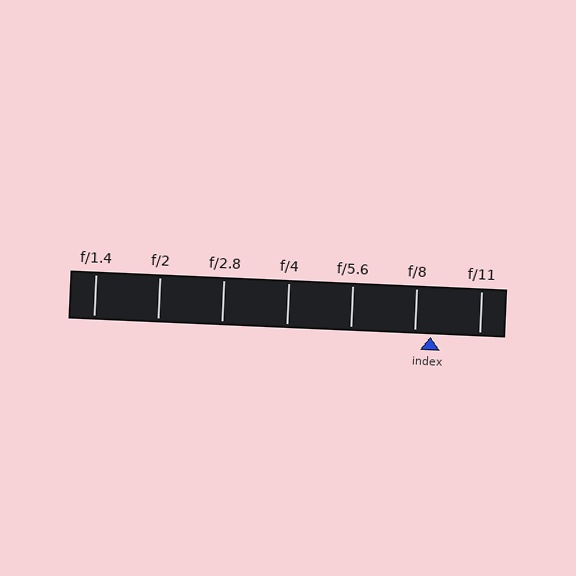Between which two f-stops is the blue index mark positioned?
The index mark is between f/8 and f/11.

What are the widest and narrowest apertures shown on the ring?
The widest aperture shown is f/1.4 and the narrowest is f/11.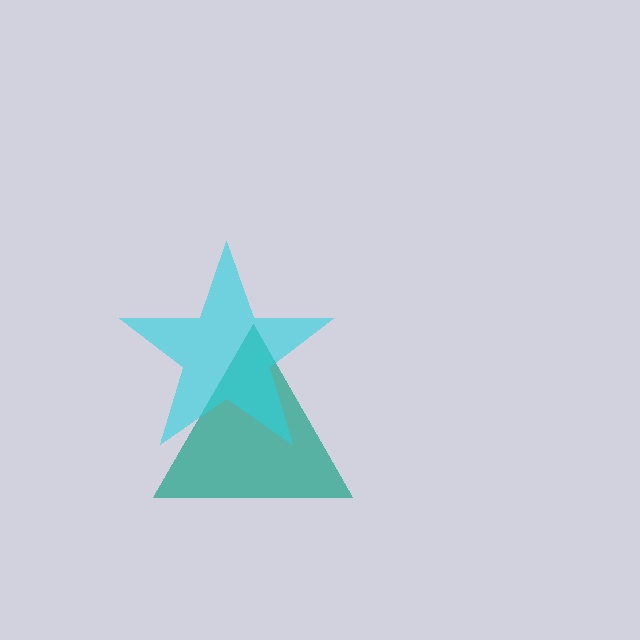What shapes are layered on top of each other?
The layered shapes are: a teal triangle, a cyan star.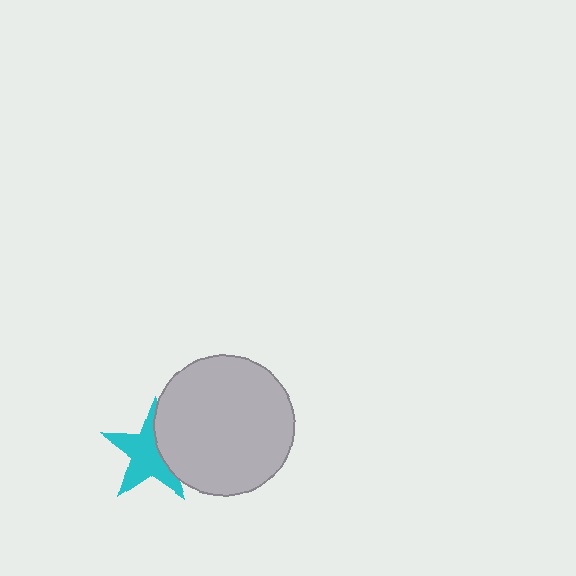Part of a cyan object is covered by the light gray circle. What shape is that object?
It is a star.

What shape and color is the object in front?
The object in front is a light gray circle.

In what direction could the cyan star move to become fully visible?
The cyan star could move left. That would shift it out from behind the light gray circle entirely.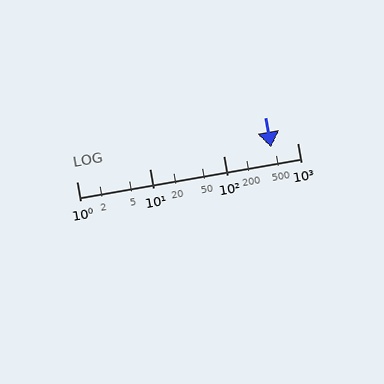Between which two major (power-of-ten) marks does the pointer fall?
The pointer is between 100 and 1000.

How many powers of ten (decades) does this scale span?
The scale spans 3 decades, from 1 to 1000.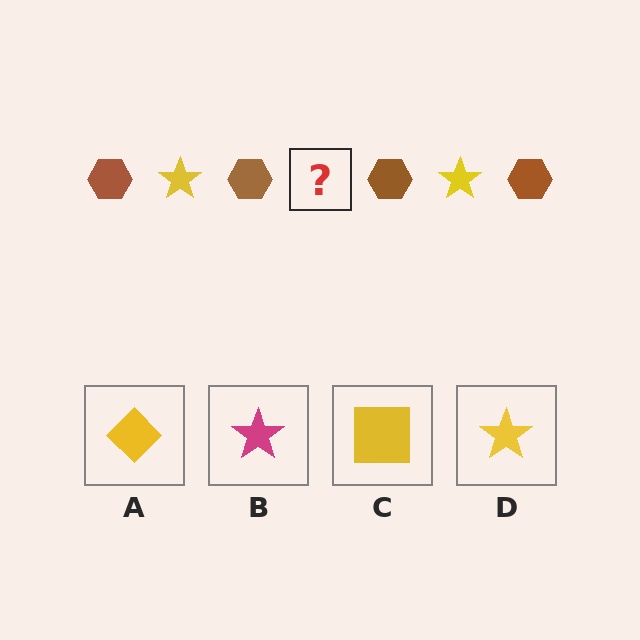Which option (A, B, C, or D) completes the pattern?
D.